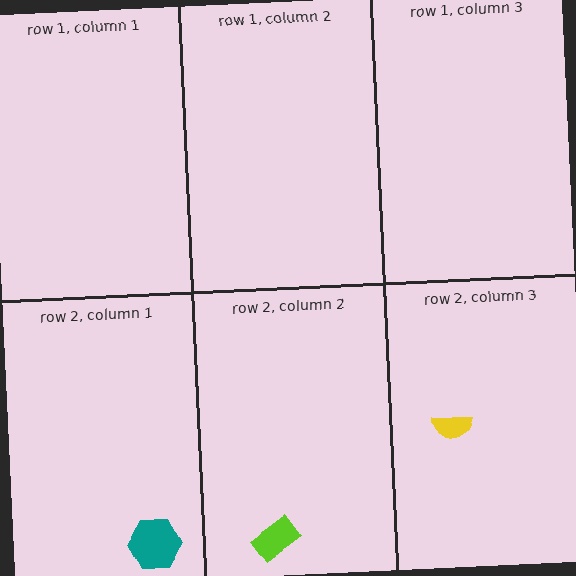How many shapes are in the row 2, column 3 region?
1.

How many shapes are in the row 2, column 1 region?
1.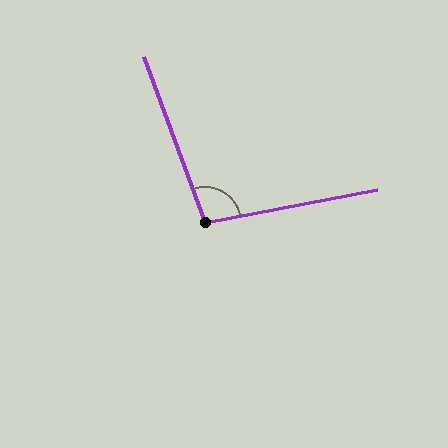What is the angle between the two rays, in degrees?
Approximately 99 degrees.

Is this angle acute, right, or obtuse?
It is obtuse.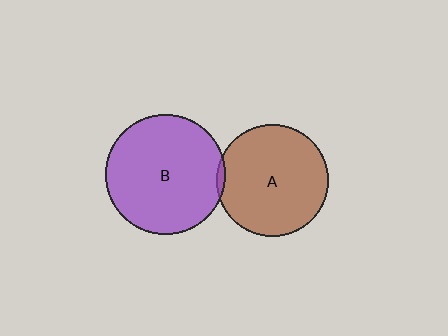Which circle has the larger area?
Circle B (purple).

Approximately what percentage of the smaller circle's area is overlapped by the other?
Approximately 5%.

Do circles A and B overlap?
Yes.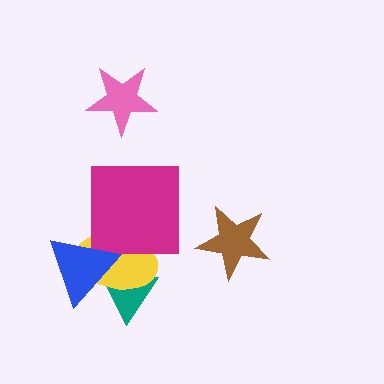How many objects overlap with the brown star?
0 objects overlap with the brown star.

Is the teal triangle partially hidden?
Yes, it is partially covered by another shape.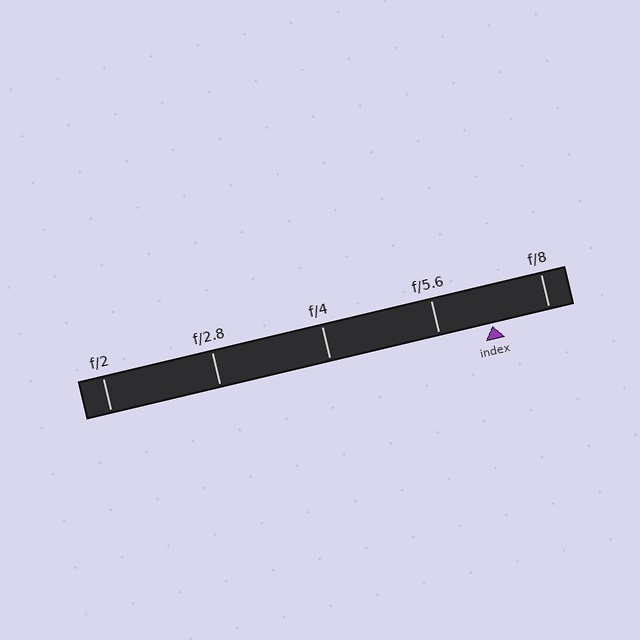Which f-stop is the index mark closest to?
The index mark is closest to f/5.6.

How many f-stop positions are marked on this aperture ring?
There are 5 f-stop positions marked.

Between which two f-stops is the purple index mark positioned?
The index mark is between f/5.6 and f/8.